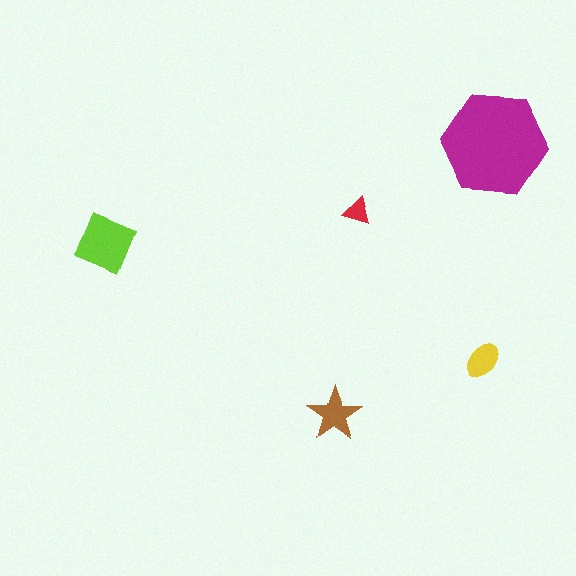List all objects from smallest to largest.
The red triangle, the yellow ellipse, the brown star, the lime diamond, the magenta hexagon.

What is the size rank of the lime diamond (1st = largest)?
2nd.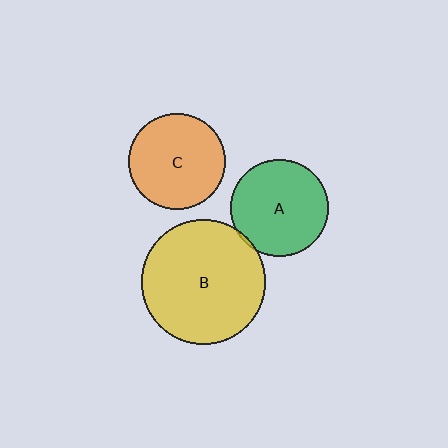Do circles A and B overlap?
Yes.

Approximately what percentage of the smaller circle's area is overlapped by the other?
Approximately 5%.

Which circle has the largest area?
Circle B (yellow).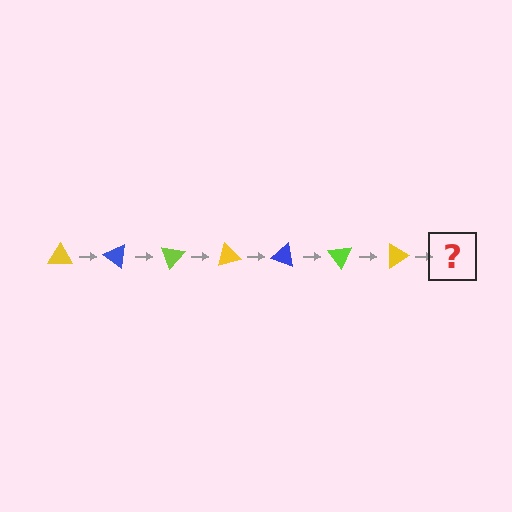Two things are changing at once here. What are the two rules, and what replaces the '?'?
The two rules are that it rotates 35 degrees each step and the color cycles through yellow, blue, and lime. The '?' should be a blue triangle, rotated 245 degrees from the start.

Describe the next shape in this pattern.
It should be a blue triangle, rotated 245 degrees from the start.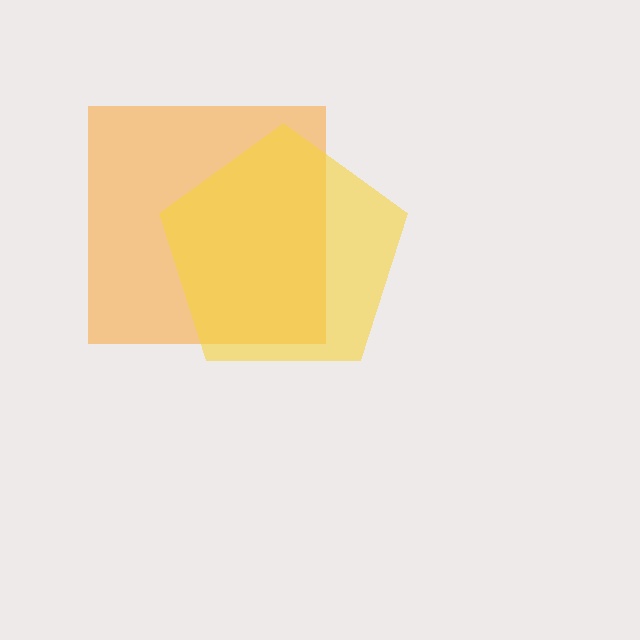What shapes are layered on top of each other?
The layered shapes are: an orange square, a yellow pentagon.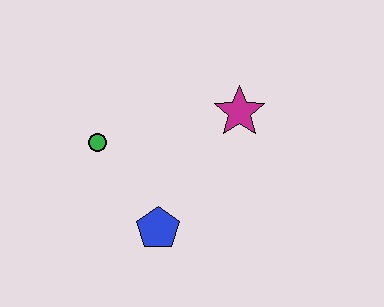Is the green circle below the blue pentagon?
No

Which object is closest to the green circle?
The blue pentagon is closest to the green circle.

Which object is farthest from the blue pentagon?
The magenta star is farthest from the blue pentagon.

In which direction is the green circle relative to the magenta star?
The green circle is to the left of the magenta star.